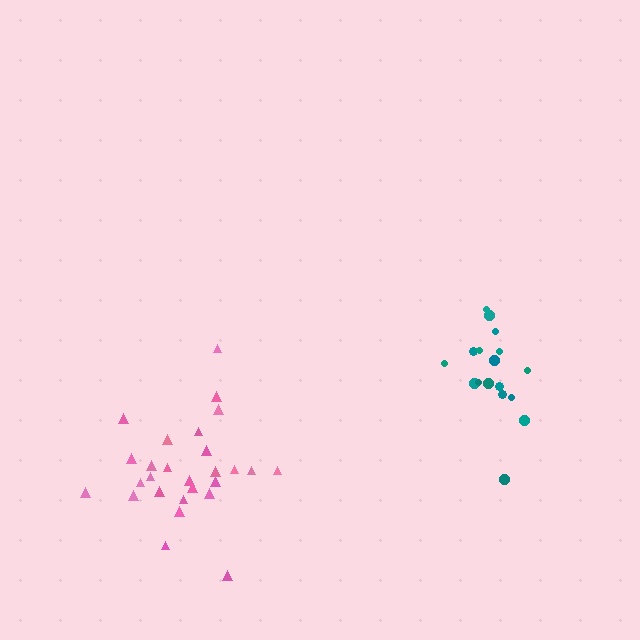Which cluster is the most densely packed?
Pink.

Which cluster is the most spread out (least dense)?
Teal.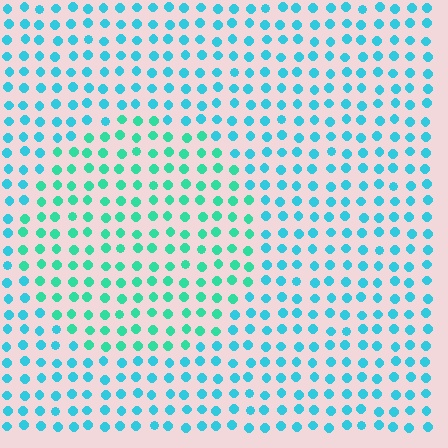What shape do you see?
I see a circle.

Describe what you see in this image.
The image is filled with small cyan elements in a uniform arrangement. A circle-shaped region is visible where the elements are tinted to a slightly different hue, forming a subtle color boundary.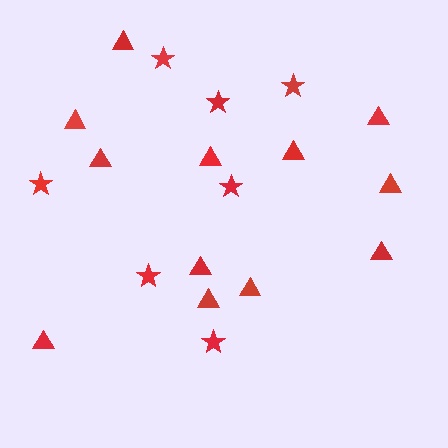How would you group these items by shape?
There are 2 groups: one group of stars (7) and one group of triangles (12).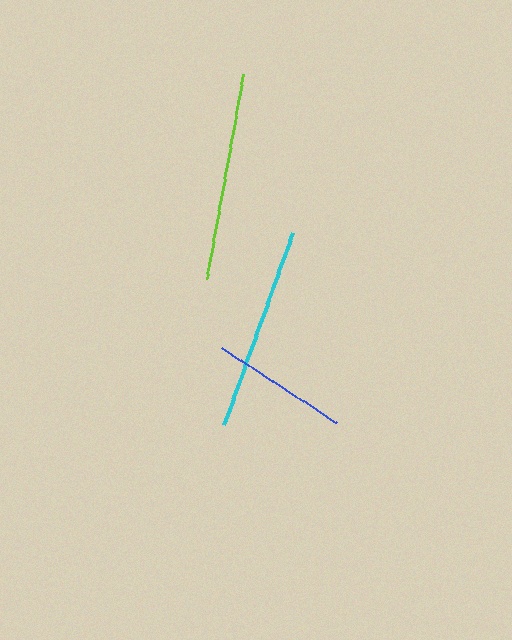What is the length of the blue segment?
The blue segment is approximately 139 pixels long.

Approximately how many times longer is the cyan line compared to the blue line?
The cyan line is approximately 1.5 times the length of the blue line.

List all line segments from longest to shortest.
From longest to shortest: lime, cyan, blue.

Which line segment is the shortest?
The blue line is the shortest at approximately 139 pixels.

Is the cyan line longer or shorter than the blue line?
The cyan line is longer than the blue line.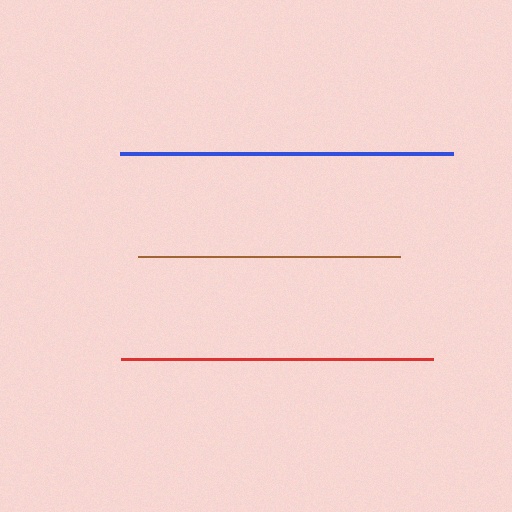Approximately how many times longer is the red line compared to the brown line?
The red line is approximately 1.2 times the length of the brown line.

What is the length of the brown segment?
The brown segment is approximately 262 pixels long.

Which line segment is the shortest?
The brown line is the shortest at approximately 262 pixels.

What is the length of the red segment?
The red segment is approximately 312 pixels long.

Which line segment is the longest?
The blue line is the longest at approximately 333 pixels.